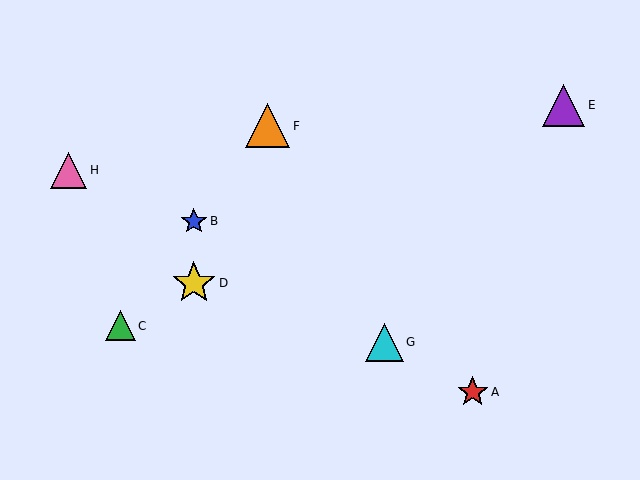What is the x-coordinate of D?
Object D is at x≈194.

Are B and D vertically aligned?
Yes, both are at x≈194.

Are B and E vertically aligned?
No, B is at x≈194 and E is at x≈563.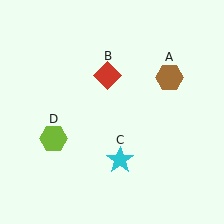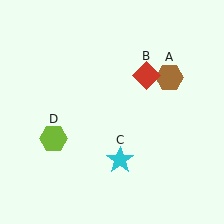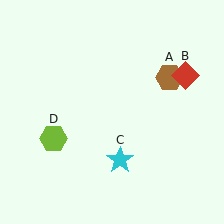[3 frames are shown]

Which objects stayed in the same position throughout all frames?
Brown hexagon (object A) and cyan star (object C) and lime hexagon (object D) remained stationary.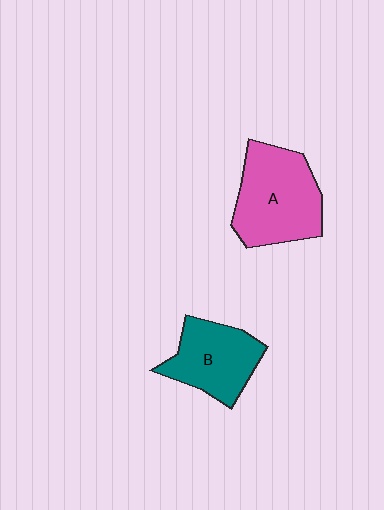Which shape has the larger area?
Shape A (pink).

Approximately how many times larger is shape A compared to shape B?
Approximately 1.3 times.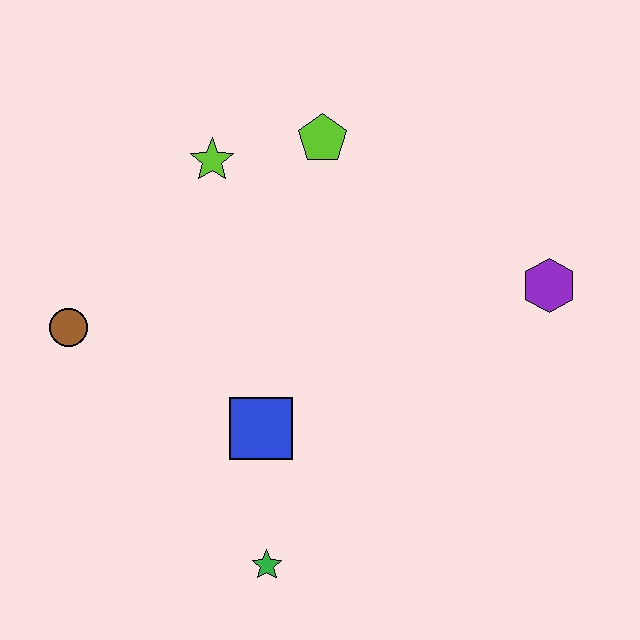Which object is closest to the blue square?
The green star is closest to the blue square.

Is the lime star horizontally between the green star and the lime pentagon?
No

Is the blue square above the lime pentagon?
No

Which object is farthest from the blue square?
The purple hexagon is farthest from the blue square.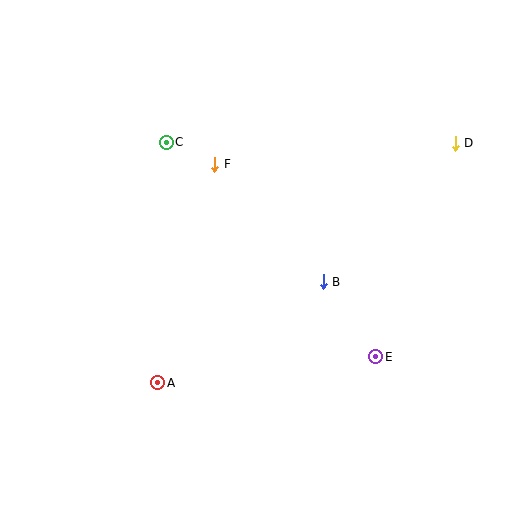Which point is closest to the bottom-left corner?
Point A is closest to the bottom-left corner.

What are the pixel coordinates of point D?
Point D is at (455, 143).